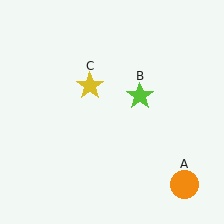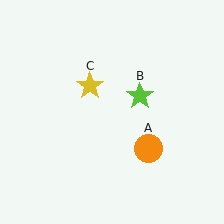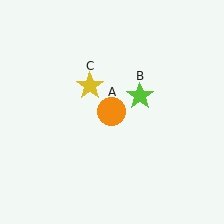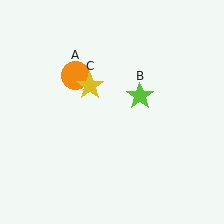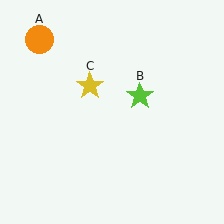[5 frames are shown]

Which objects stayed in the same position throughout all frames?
Lime star (object B) and yellow star (object C) remained stationary.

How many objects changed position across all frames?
1 object changed position: orange circle (object A).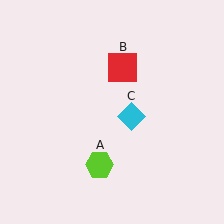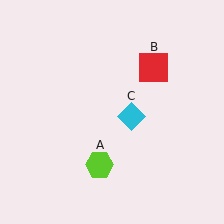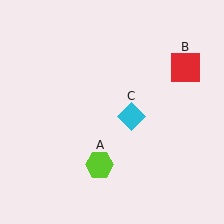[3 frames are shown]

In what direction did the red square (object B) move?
The red square (object B) moved right.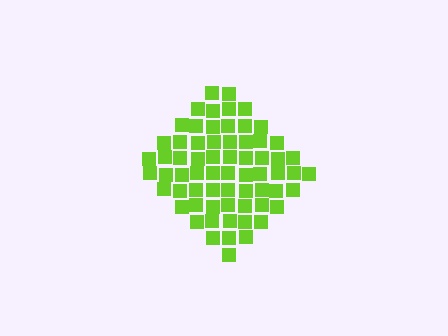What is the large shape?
The large shape is a diamond.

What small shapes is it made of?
It is made of small squares.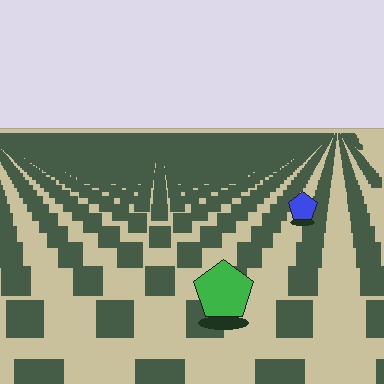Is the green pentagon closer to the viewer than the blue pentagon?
Yes. The green pentagon is closer — you can tell from the texture gradient: the ground texture is coarser near it.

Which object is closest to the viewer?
The green pentagon is closest. The texture marks near it are larger and more spread out.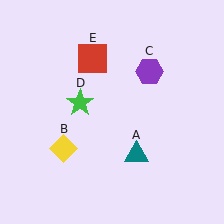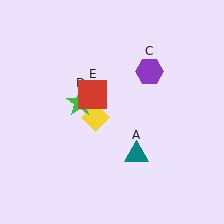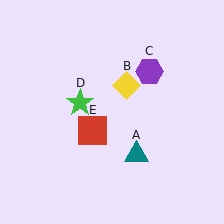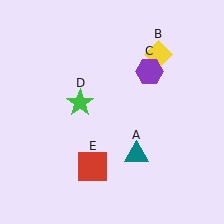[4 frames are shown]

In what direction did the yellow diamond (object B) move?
The yellow diamond (object B) moved up and to the right.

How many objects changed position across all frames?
2 objects changed position: yellow diamond (object B), red square (object E).